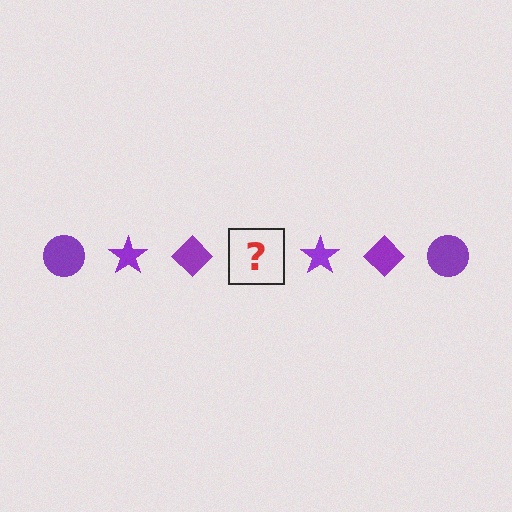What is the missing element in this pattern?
The missing element is a purple circle.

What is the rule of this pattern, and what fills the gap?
The rule is that the pattern cycles through circle, star, diamond shapes in purple. The gap should be filled with a purple circle.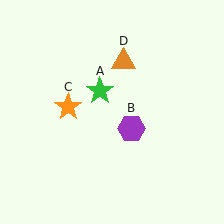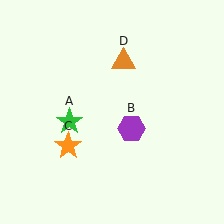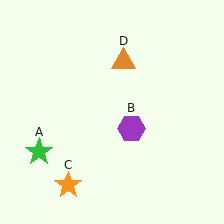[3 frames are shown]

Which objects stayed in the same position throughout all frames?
Purple hexagon (object B) and orange triangle (object D) remained stationary.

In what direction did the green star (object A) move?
The green star (object A) moved down and to the left.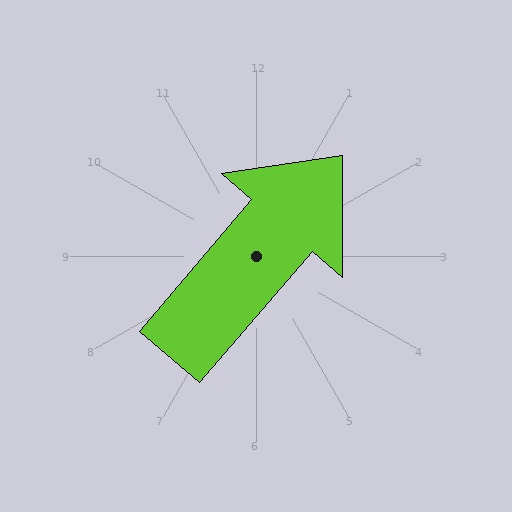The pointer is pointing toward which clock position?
Roughly 1 o'clock.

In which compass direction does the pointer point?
Northeast.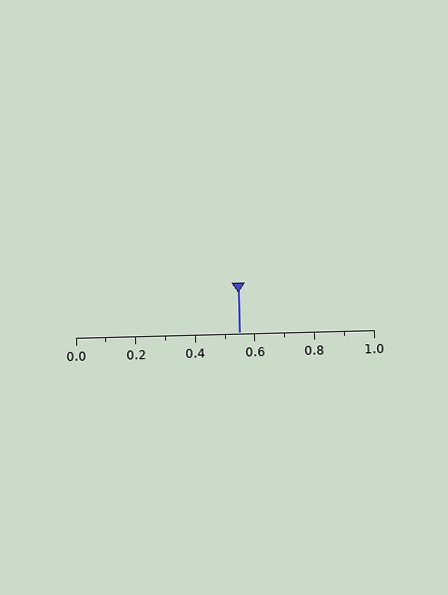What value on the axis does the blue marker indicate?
The marker indicates approximately 0.55.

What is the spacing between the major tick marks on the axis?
The major ticks are spaced 0.2 apart.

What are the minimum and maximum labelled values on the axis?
The axis runs from 0.0 to 1.0.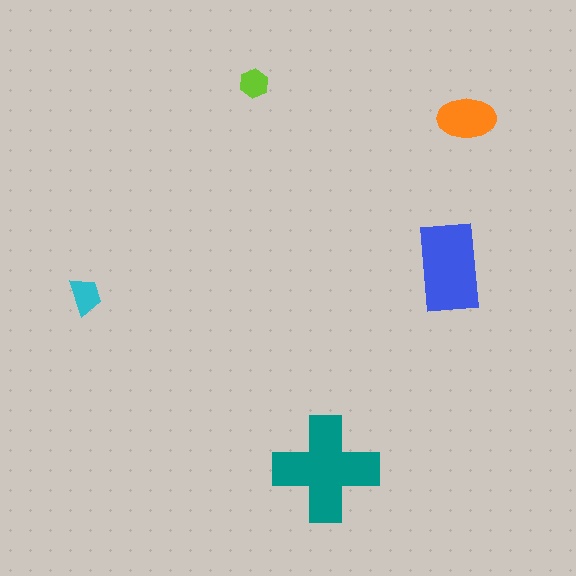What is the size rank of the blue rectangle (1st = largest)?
2nd.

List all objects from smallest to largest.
The lime hexagon, the cyan trapezoid, the orange ellipse, the blue rectangle, the teal cross.